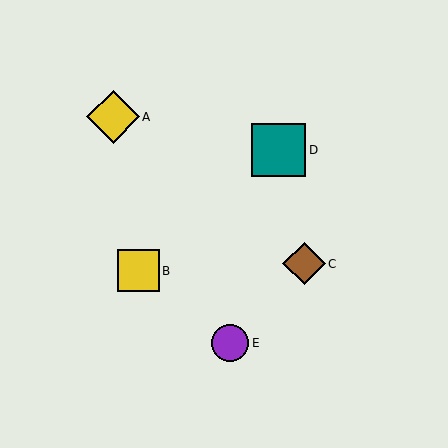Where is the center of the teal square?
The center of the teal square is at (279, 150).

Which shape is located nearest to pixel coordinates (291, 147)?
The teal square (labeled D) at (279, 150) is nearest to that location.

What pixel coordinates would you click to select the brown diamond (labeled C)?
Click at (304, 264) to select the brown diamond C.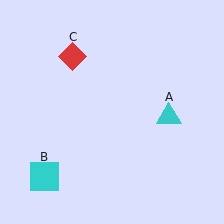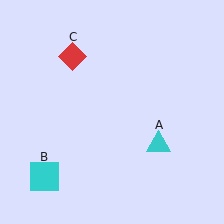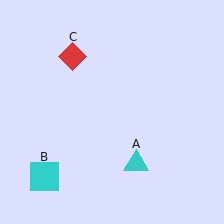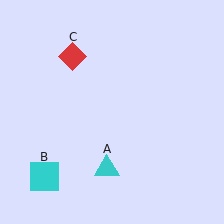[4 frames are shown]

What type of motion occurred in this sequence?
The cyan triangle (object A) rotated clockwise around the center of the scene.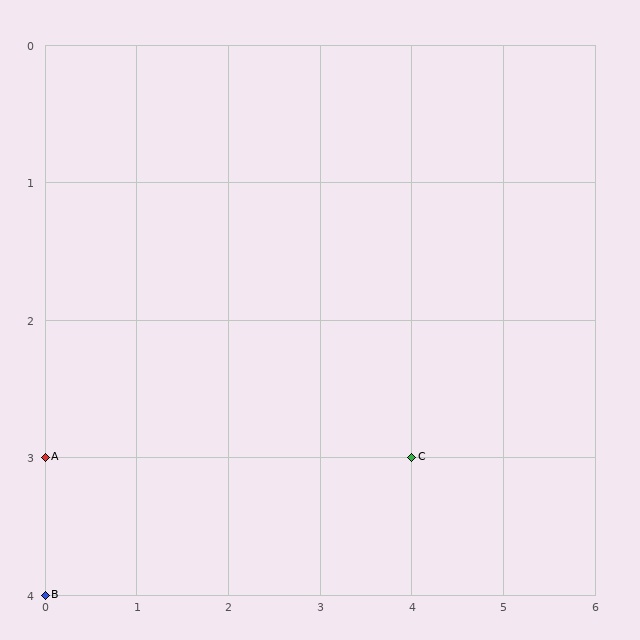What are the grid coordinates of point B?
Point B is at grid coordinates (0, 4).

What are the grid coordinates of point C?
Point C is at grid coordinates (4, 3).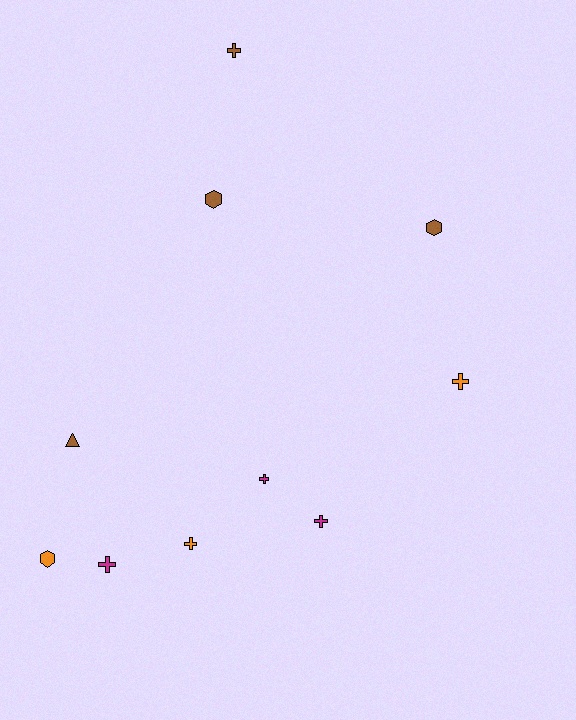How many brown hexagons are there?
There are 2 brown hexagons.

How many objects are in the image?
There are 10 objects.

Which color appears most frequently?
Brown, with 4 objects.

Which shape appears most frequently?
Cross, with 6 objects.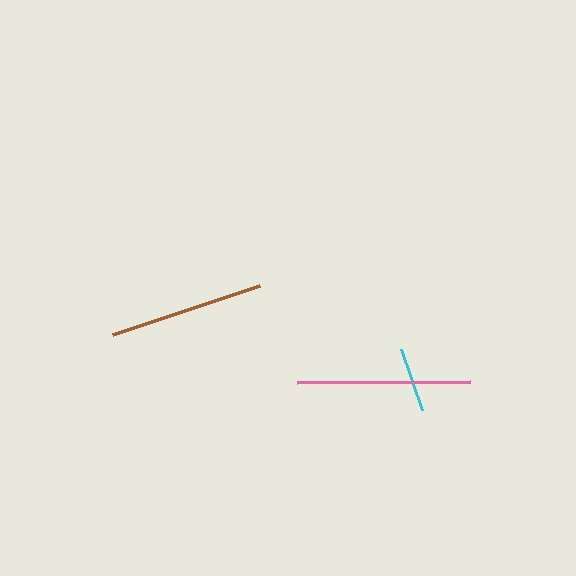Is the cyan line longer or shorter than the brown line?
The brown line is longer than the cyan line.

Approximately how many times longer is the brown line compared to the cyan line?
The brown line is approximately 2.4 times the length of the cyan line.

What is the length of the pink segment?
The pink segment is approximately 173 pixels long.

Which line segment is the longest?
The pink line is the longest at approximately 173 pixels.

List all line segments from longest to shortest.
From longest to shortest: pink, brown, cyan.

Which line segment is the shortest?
The cyan line is the shortest at approximately 65 pixels.